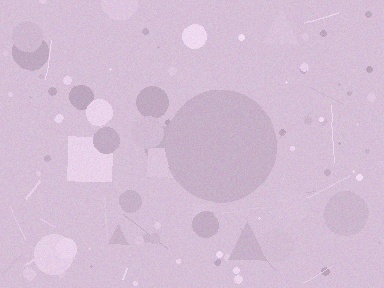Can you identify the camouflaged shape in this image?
The camouflaged shape is a circle.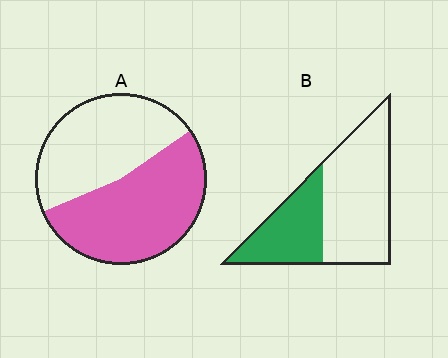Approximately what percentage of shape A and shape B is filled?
A is approximately 55% and B is approximately 35%.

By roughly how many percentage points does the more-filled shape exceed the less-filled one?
By roughly 15 percentage points (A over B).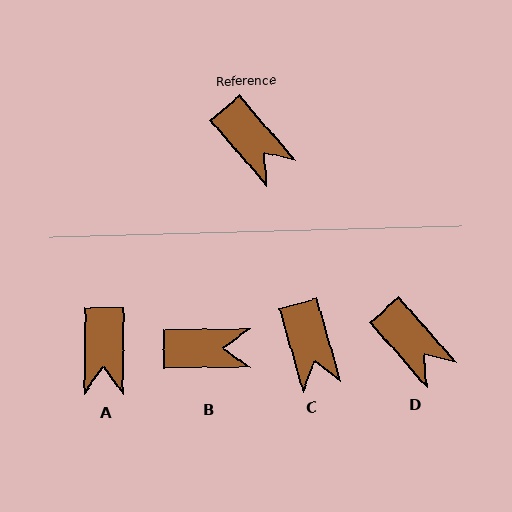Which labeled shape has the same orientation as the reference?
D.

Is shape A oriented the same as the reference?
No, it is off by about 41 degrees.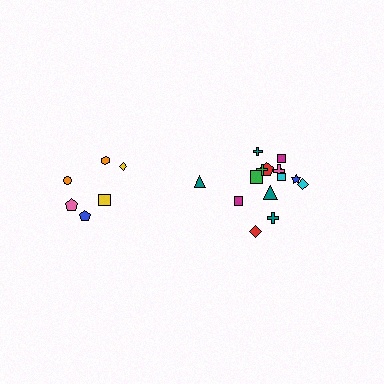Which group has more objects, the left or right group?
The right group.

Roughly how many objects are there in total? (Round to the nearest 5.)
Roughly 20 objects in total.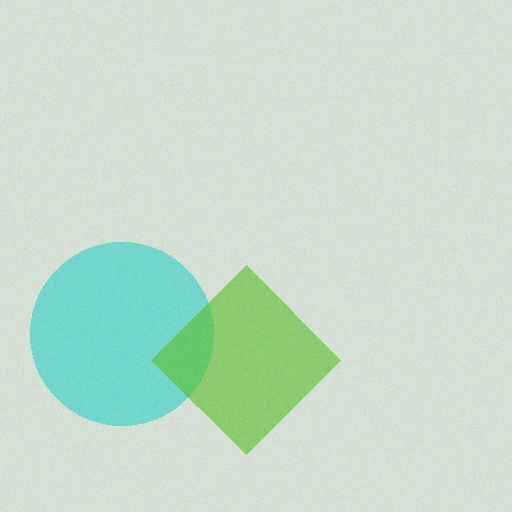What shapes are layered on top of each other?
The layered shapes are: a cyan circle, a lime diamond.